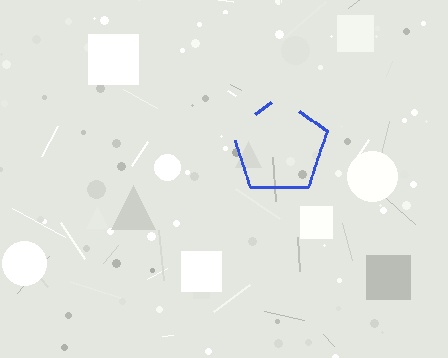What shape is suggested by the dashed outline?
The dashed outline suggests a pentagon.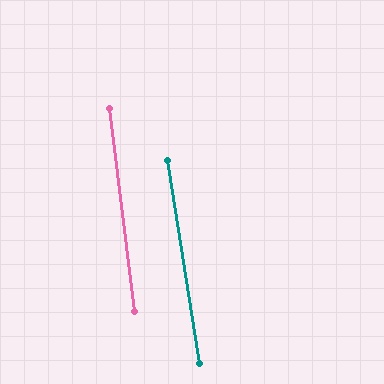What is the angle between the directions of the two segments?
Approximately 2 degrees.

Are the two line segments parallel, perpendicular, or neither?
Parallel — their directions differ by only 1.8°.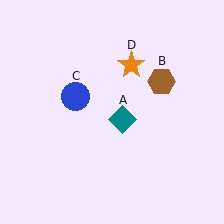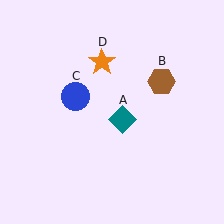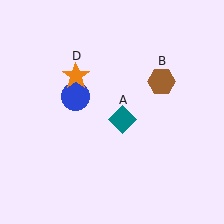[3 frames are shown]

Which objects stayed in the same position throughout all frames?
Teal diamond (object A) and brown hexagon (object B) and blue circle (object C) remained stationary.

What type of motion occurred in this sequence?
The orange star (object D) rotated counterclockwise around the center of the scene.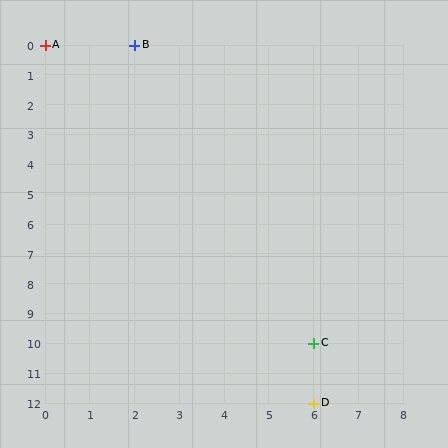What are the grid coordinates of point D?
Point D is at grid coordinates (6, 12).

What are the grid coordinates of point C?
Point C is at grid coordinates (6, 10).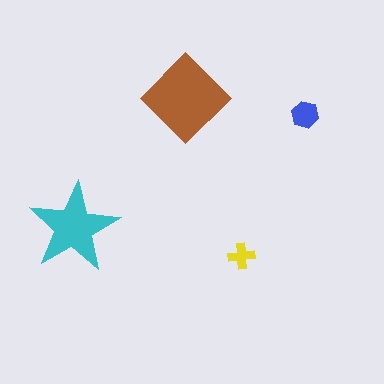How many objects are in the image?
There are 4 objects in the image.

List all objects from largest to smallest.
The brown diamond, the cyan star, the blue hexagon, the yellow cross.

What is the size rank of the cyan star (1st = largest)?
2nd.